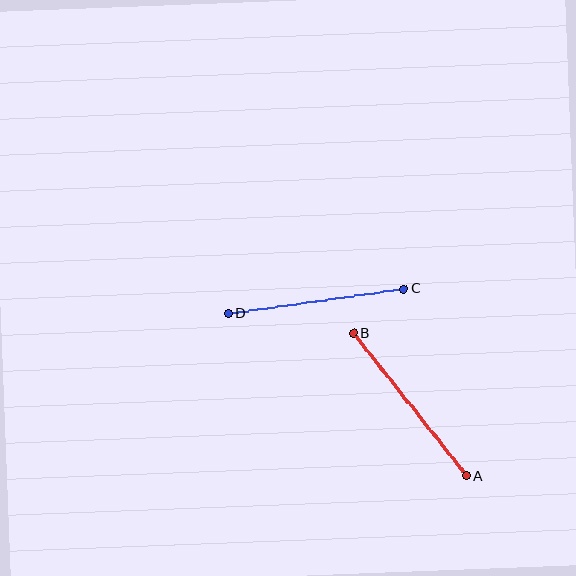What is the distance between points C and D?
The distance is approximately 177 pixels.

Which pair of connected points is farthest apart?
Points A and B are farthest apart.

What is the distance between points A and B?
The distance is approximately 182 pixels.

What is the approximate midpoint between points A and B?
The midpoint is at approximately (410, 405) pixels.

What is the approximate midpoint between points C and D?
The midpoint is at approximately (316, 301) pixels.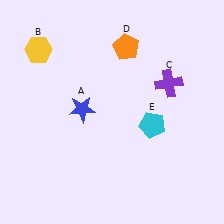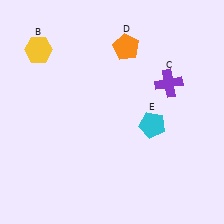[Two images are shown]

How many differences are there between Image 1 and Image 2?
There is 1 difference between the two images.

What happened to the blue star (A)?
The blue star (A) was removed in Image 2. It was in the top-left area of Image 1.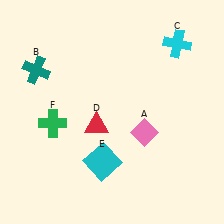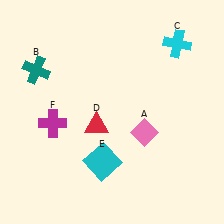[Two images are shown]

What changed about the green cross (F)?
In Image 1, F is green. In Image 2, it changed to magenta.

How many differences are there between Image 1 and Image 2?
There is 1 difference between the two images.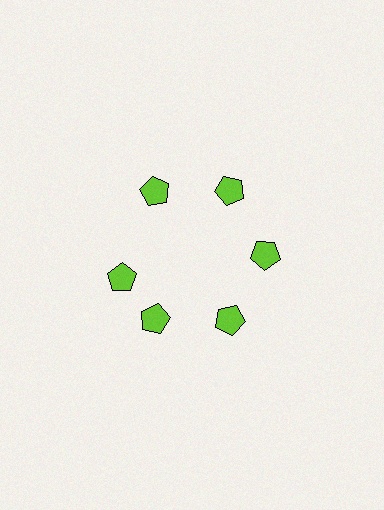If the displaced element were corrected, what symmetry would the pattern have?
It would have 6-fold rotational symmetry — the pattern would map onto itself every 60 degrees.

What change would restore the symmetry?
The symmetry would be restored by rotating it back into even spacing with its neighbors so that all 6 pentagons sit at equal angles and equal distance from the center.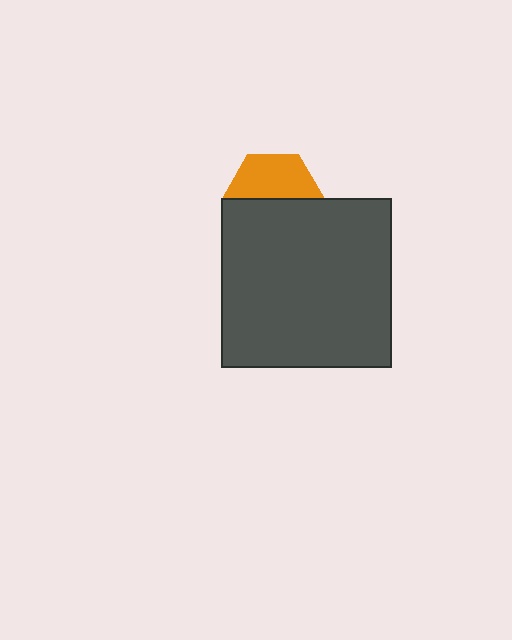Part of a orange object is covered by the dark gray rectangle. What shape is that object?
It is a hexagon.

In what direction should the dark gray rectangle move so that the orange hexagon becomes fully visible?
The dark gray rectangle should move down. That is the shortest direction to clear the overlap and leave the orange hexagon fully visible.